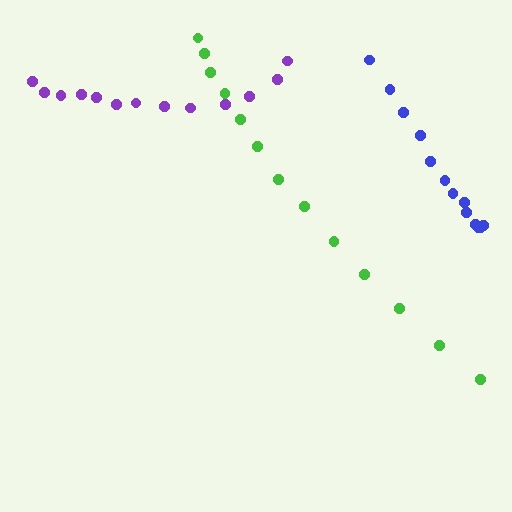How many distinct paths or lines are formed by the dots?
There are 3 distinct paths.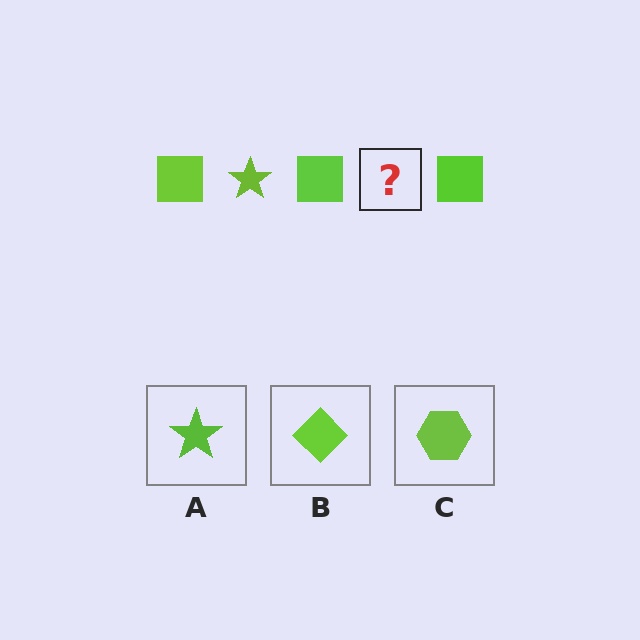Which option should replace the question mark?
Option A.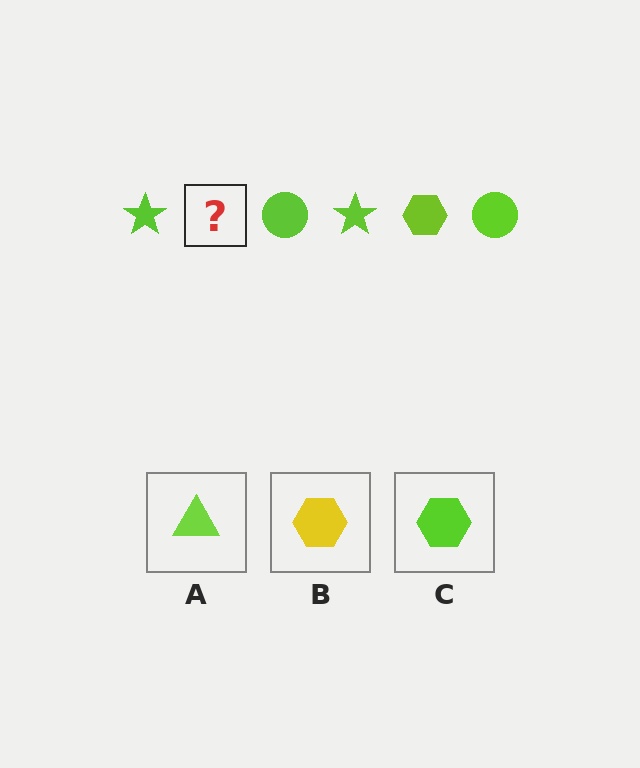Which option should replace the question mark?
Option C.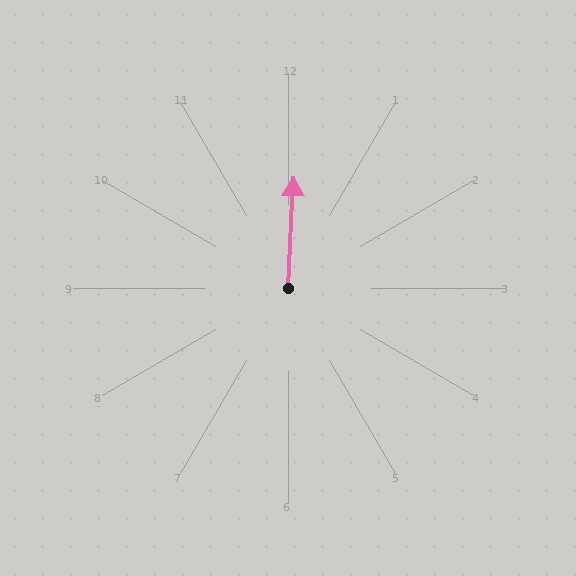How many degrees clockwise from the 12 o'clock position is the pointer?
Approximately 3 degrees.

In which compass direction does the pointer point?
North.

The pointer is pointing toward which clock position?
Roughly 12 o'clock.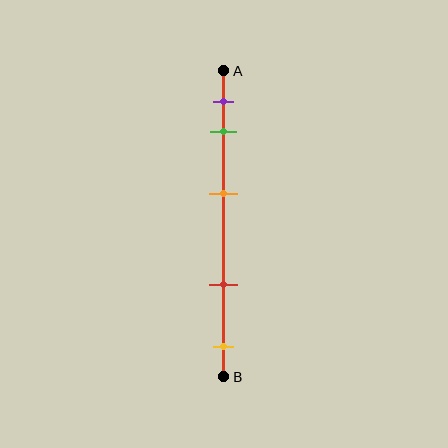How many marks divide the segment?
There are 5 marks dividing the segment.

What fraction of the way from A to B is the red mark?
The red mark is approximately 70% (0.7) of the way from A to B.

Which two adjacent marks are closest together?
The purple and green marks are the closest adjacent pair.